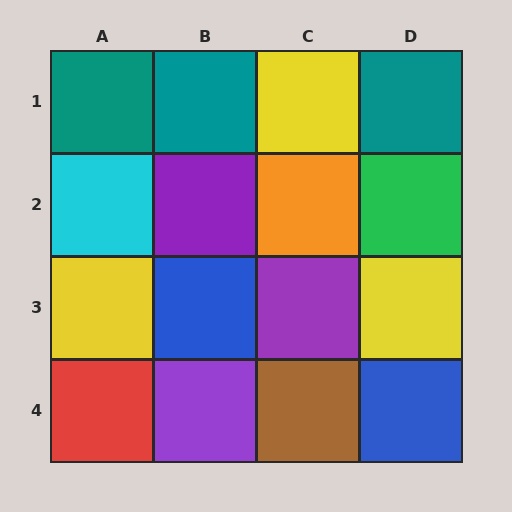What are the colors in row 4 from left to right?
Red, purple, brown, blue.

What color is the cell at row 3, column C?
Purple.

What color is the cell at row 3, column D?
Yellow.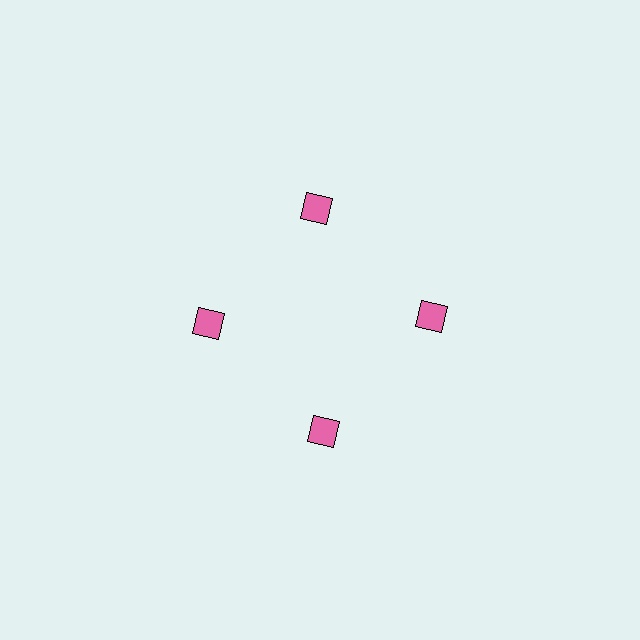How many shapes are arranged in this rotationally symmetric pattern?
There are 4 shapes, arranged in 4 groups of 1.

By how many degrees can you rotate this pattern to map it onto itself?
The pattern maps onto itself every 90 degrees of rotation.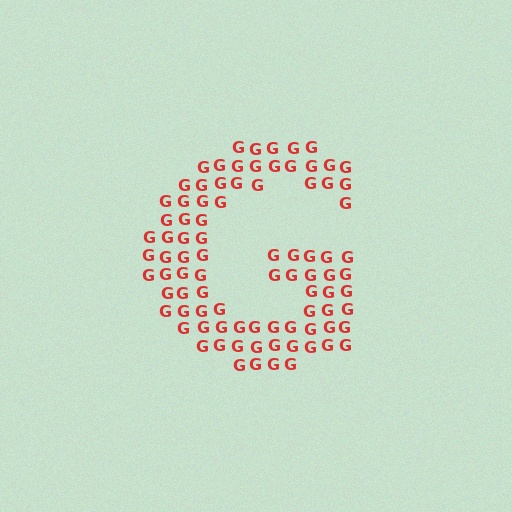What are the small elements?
The small elements are letter G's.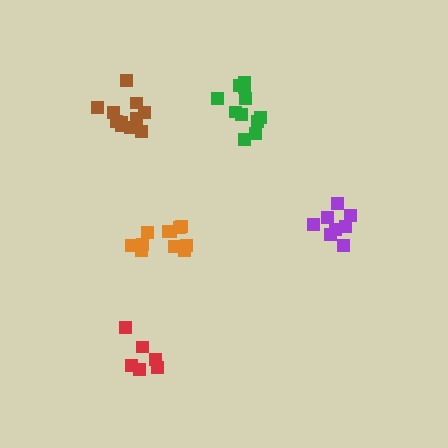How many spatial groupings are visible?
There are 5 spatial groupings.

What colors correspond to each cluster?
The clusters are colored: brown, purple, red, orange, green.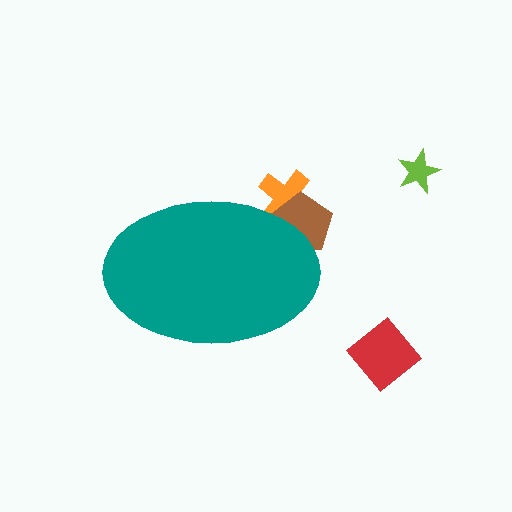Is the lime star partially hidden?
No, the lime star is fully visible.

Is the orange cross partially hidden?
Yes, the orange cross is partially hidden behind the teal ellipse.